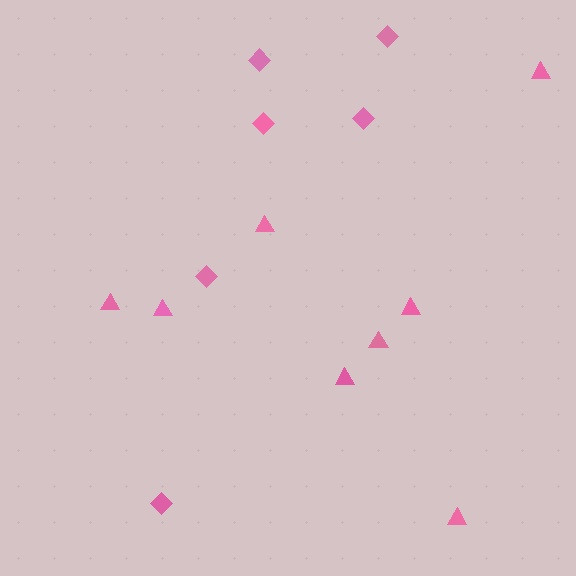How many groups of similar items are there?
There are 2 groups: one group of triangles (8) and one group of diamonds (6).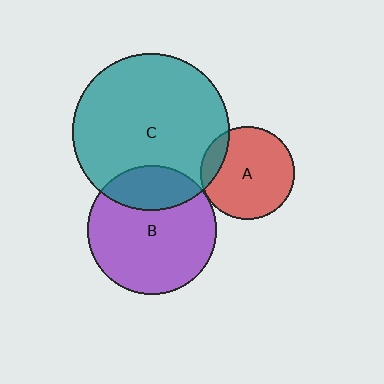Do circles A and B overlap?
Yes.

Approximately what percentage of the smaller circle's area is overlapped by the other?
Approximately 5%.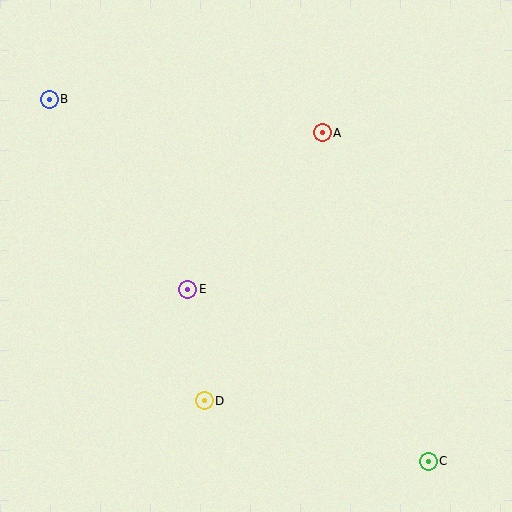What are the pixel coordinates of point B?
Point B is at (49, 99).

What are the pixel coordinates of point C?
Point C is at (428, 461).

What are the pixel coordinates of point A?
Point A is at (322, 133).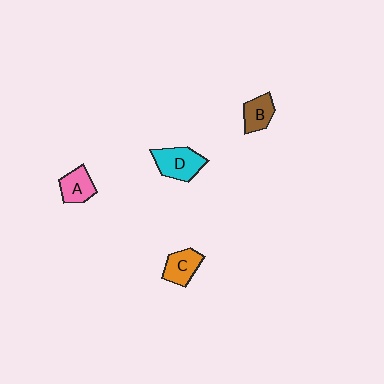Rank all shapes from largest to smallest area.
From largest to smallest: D (cyan), C (orange), A (pink), B (brown).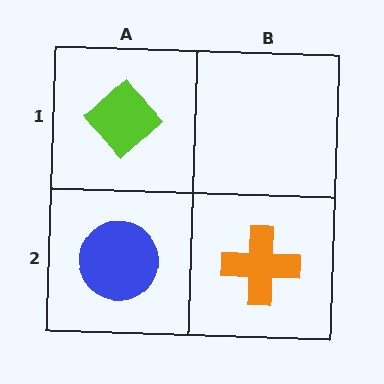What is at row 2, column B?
An orange cross.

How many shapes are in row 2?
2 shapes.